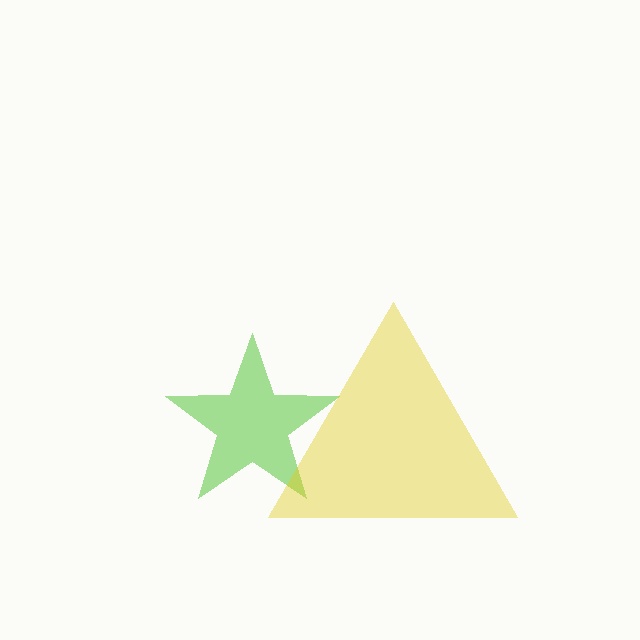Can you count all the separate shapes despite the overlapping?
Yes, there are 2 separate shapes.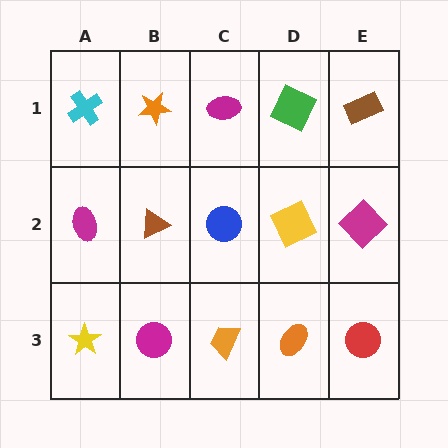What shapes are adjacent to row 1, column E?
A magenta diamond (row 2, column E), a green square (row 1, column D).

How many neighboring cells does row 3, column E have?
2.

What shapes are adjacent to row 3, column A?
A magenta ellipse (row 2, column A), a magenta circle (row 3, column B).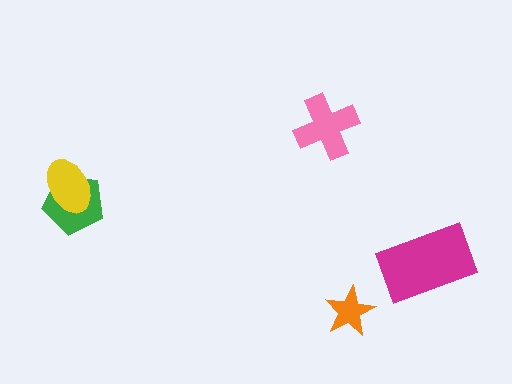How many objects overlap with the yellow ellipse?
1 object overlaps with the yellow ellipse.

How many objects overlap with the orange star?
0 objects overlap with the orange star.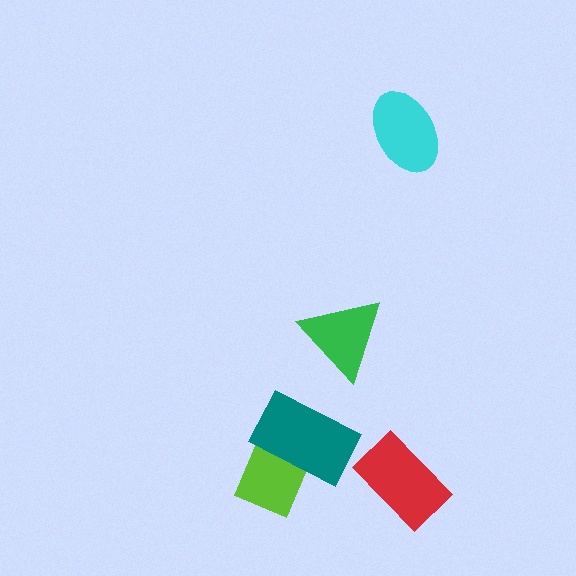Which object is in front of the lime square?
The teal rectangle is in front of the lime square.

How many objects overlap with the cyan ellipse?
0 objects overlap with the cyan ellipse.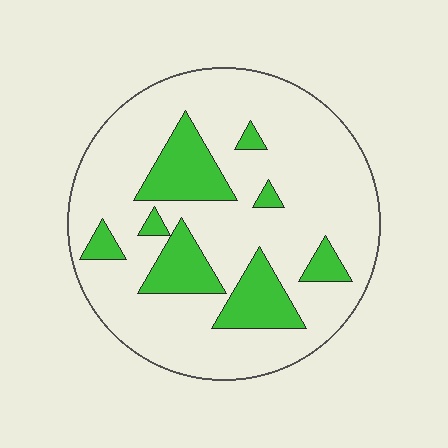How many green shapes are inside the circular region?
8.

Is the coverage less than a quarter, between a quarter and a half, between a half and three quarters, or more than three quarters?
Less than a quarter.